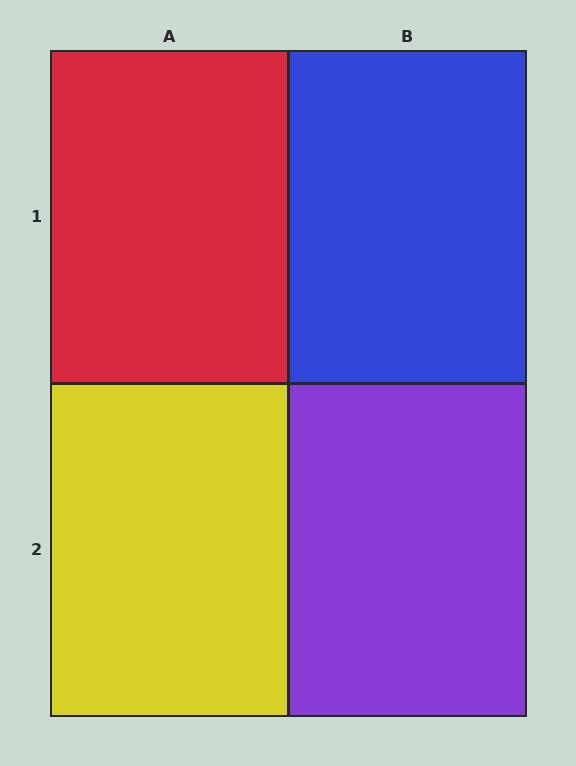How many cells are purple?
1 cell is purple.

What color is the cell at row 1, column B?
Blue.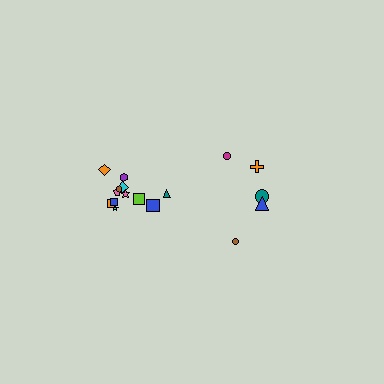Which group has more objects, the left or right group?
The left group.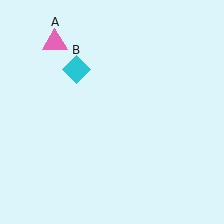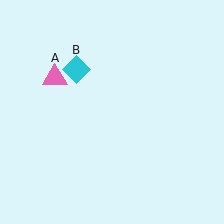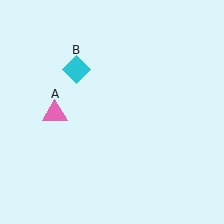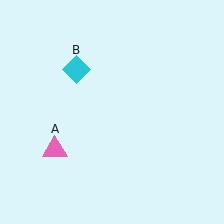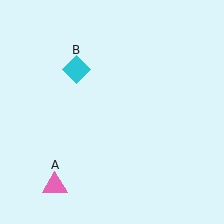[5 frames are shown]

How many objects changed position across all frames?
1 object changed position: pink triangle (object A).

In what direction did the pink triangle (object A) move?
The pink triangle (object A) moved down.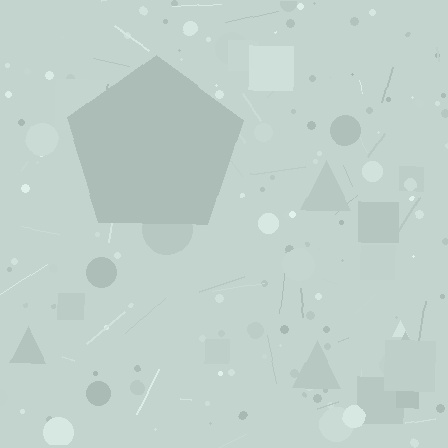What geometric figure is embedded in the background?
A pentagon is embedded in the background.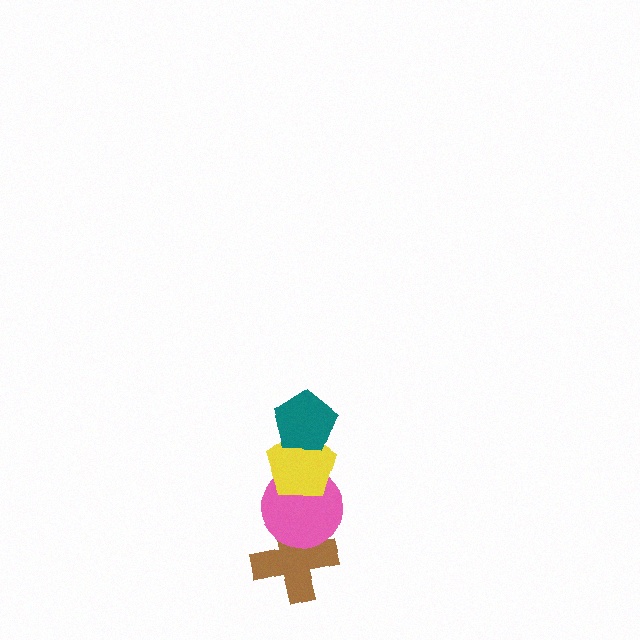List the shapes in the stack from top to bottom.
From top to bottom: the teal pentagon, the yellow pentagon, the pink circle, the brown cross.